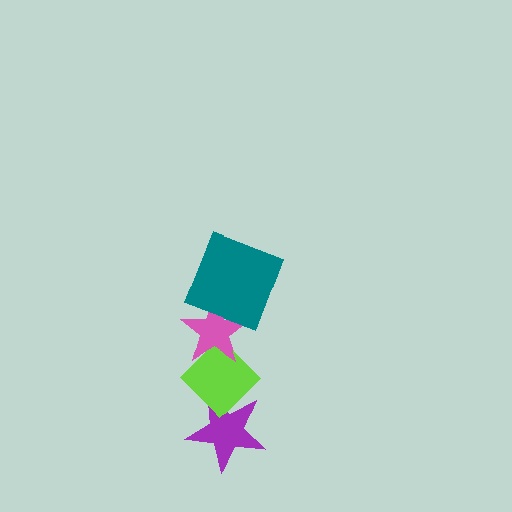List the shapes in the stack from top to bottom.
From top to bottom: the teal square, the pink star, the lime diamond, the purple star.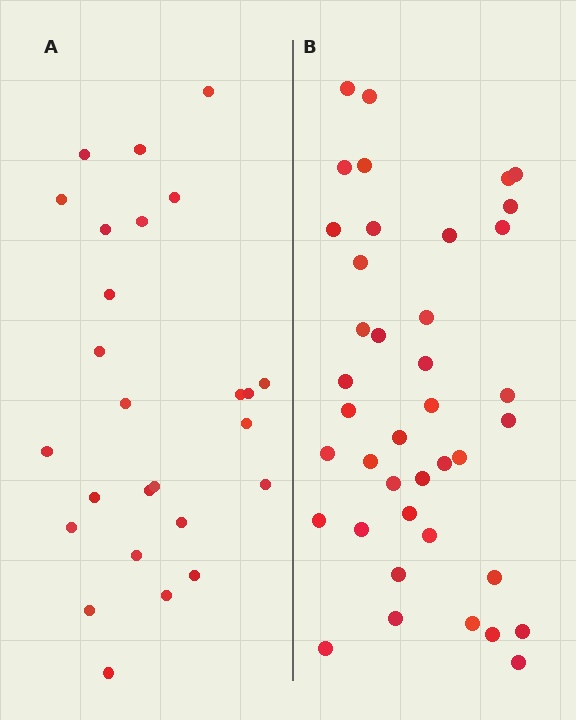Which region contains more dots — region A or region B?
Region B (the right region) has more dots.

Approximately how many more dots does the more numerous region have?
Region B has approximately 15 more dots than region A.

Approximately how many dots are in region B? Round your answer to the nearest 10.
About 40 dots.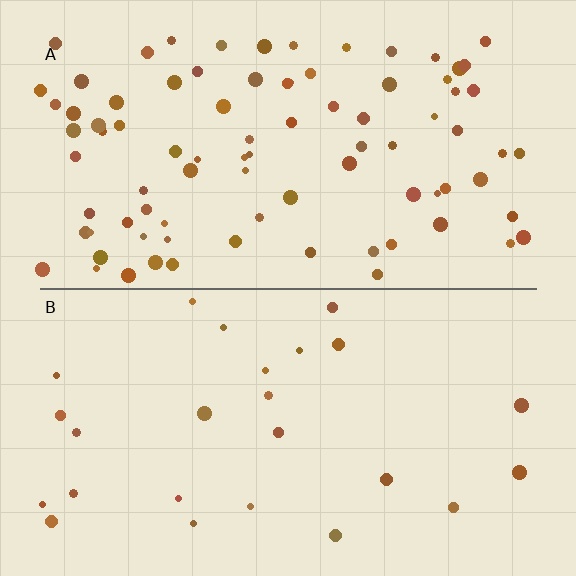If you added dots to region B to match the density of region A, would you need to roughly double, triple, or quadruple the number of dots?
Approximately triple.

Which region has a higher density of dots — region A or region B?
A (the top).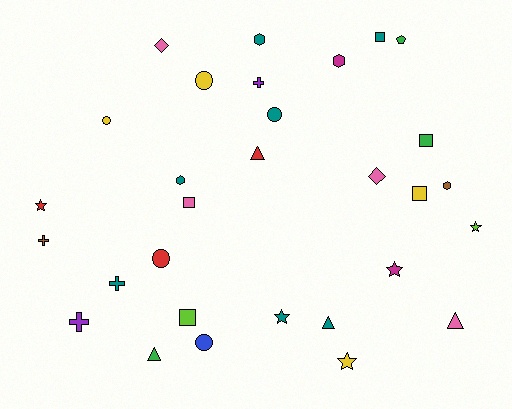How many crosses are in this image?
There are 4 crosses.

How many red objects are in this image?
There are 3 red objects.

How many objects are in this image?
There are 30 objects.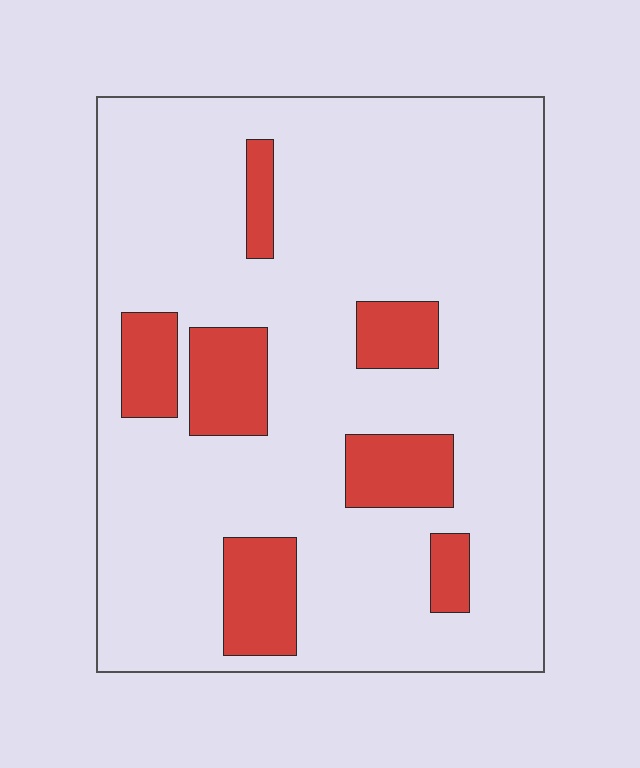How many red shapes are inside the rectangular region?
7.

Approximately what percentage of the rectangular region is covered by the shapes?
Approximately 15%.